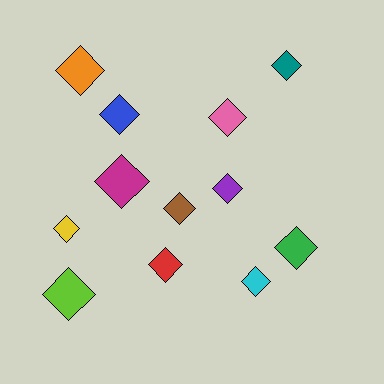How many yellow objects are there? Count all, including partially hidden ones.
There is 1 yellow object.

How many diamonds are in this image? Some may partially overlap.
There are 12 diamonds.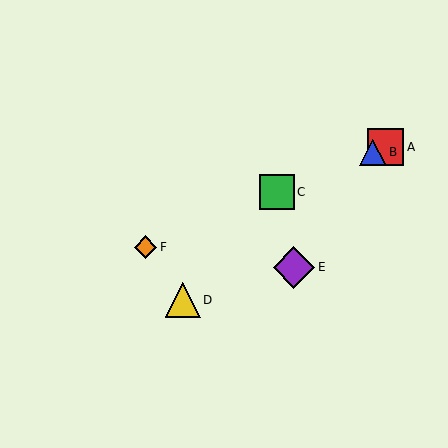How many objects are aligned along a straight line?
4 objects (A, B, C, F) are aligned along a straight line.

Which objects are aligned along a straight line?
Objects A, B, C, F are aligned along a straight line.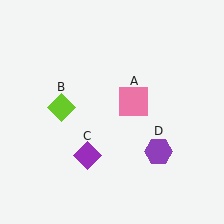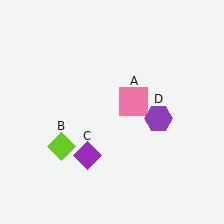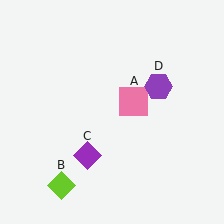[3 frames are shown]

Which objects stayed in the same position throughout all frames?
Pink square (object A) and purple diamond (object C) remained stationary.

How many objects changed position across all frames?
2 objects changed position: lime diamond (object B), purple hexagon (object D).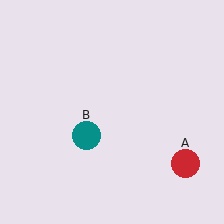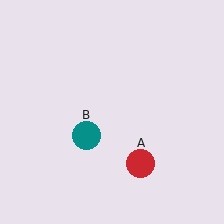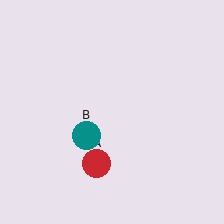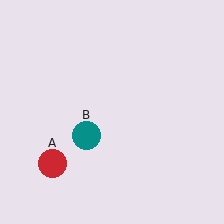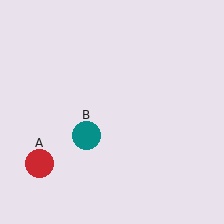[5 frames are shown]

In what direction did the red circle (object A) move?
The red circle (object A) moved left.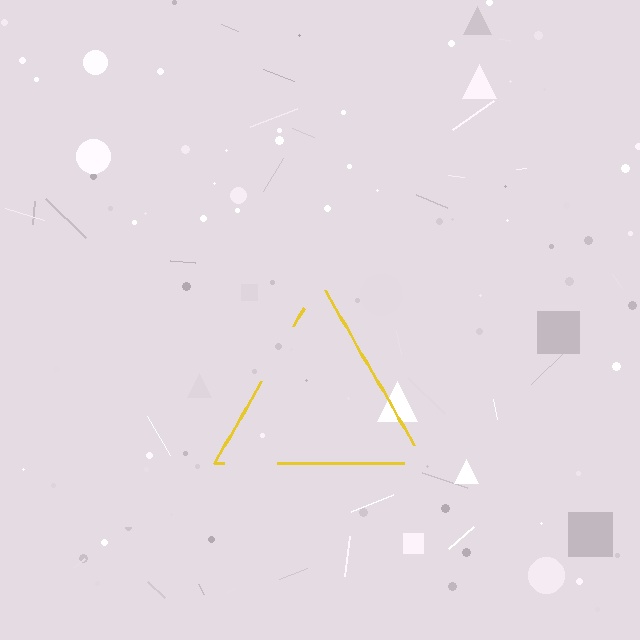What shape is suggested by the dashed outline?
The dashed outline suggests a triangle.